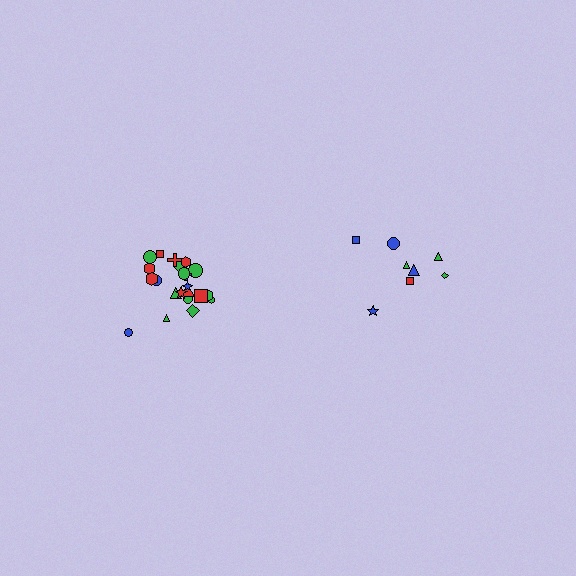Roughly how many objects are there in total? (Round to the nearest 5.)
Roughly 30 objects in total.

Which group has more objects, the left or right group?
The left group.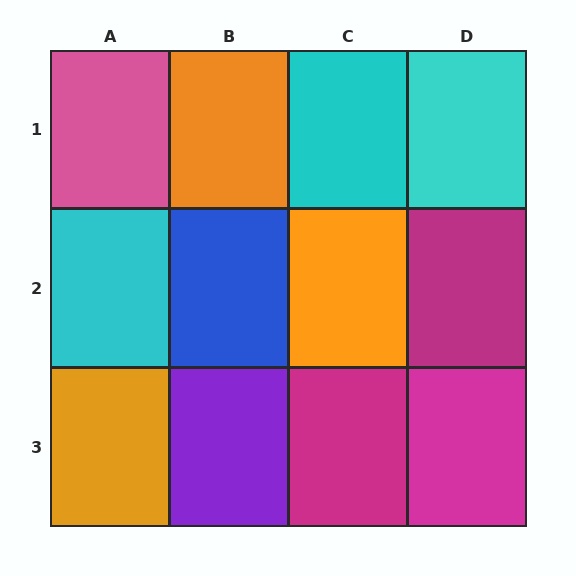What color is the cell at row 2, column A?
Cyan.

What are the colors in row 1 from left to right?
Pink, orange, cyan, cyan.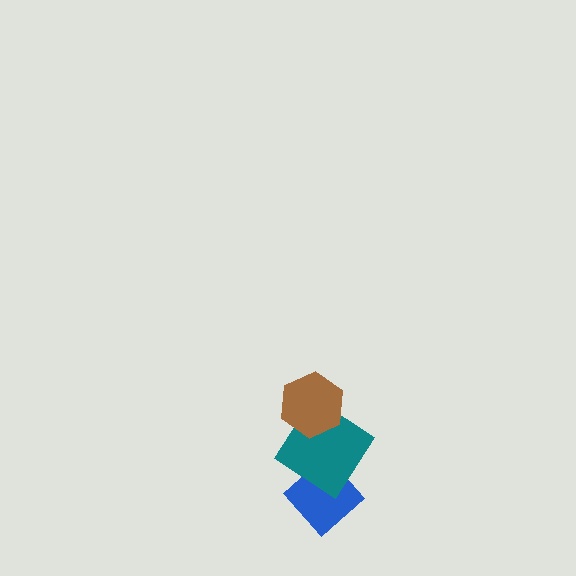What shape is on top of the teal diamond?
The brown hexagon is on top of the teal diamond.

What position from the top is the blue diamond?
The blue diamond is 3rd from the top.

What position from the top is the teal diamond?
The teal diamond is 2nd from the top.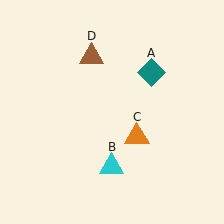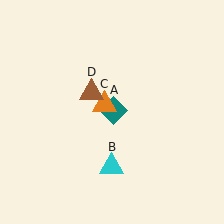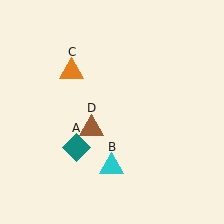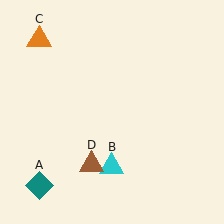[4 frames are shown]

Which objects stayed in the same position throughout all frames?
Cyan triangle (object B) remained stationary.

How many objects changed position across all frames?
3 objects changed position: teal diamond (object A), orange triangle (object C), brown triangle (object D).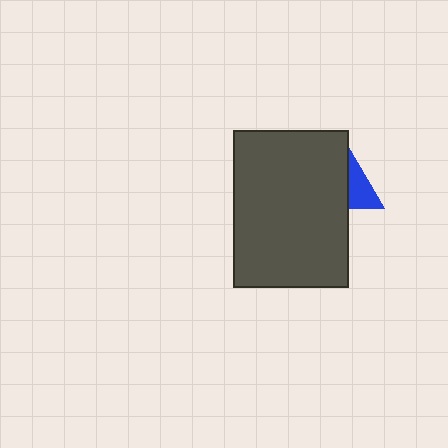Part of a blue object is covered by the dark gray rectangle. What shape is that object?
It is a triangle.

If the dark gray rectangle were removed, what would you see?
You would see the complete blue triangle.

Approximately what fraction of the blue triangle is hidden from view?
Roughly 68% of the blue triangle is hidden behind the dark gray rectangle.